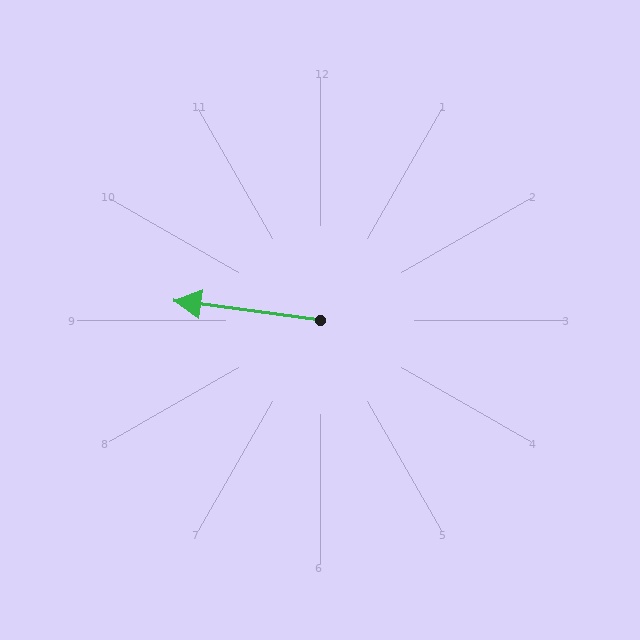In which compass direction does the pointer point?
West.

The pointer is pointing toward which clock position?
Roughly 9 o'clock.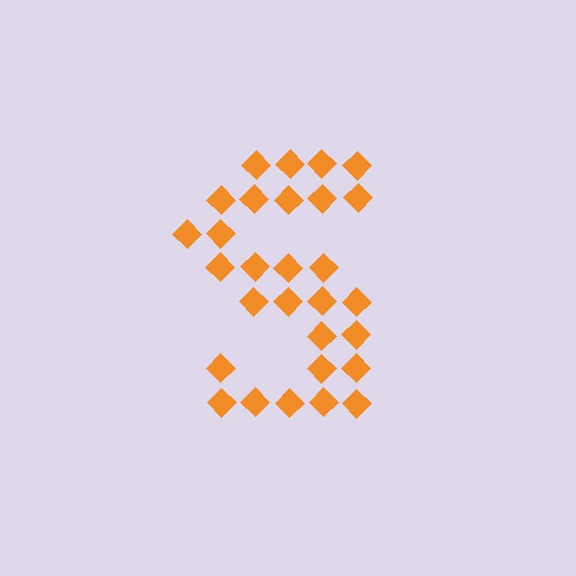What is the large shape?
The large shape is the letter S.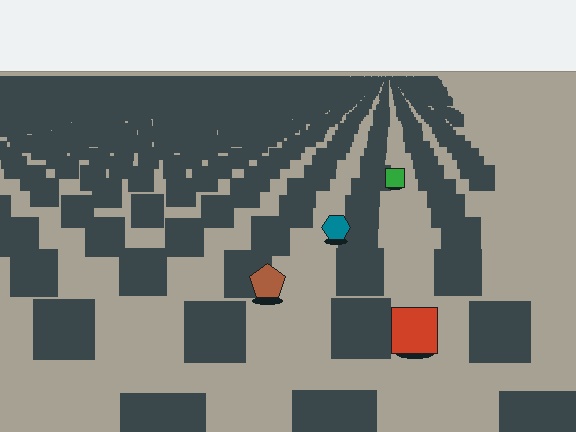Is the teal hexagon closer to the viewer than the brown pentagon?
No. The brown pentagon is closer — you can tell from the texture gradient: the ground texture is coarser near it.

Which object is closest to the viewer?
The red square is closest. The texture marks near it are larger and more spread out.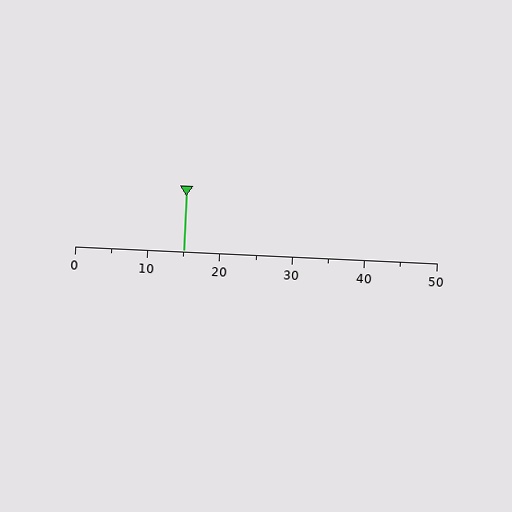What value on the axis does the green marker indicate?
The marker indicates approximately 15.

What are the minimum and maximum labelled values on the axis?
The axis runs from 0 to 50.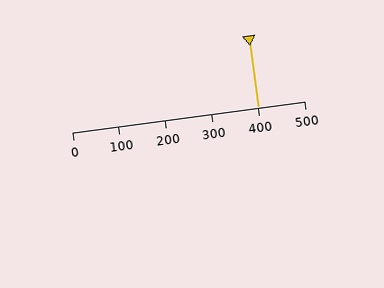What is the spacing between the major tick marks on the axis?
The major ticks are spaced 100 apart.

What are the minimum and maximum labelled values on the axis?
The axis runs from 0 to 500.